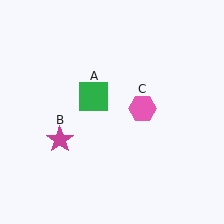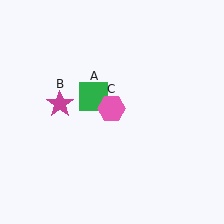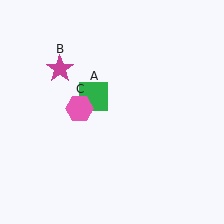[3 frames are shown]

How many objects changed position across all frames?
2 objects changed position: magenta star (object B), pink hexagon (object C).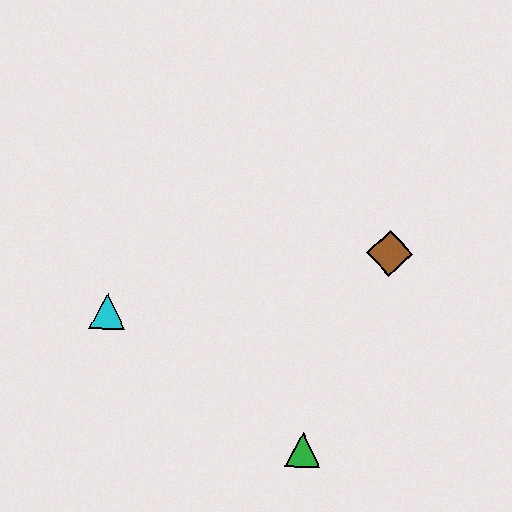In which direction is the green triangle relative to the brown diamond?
The green triangle is below the brown diamond.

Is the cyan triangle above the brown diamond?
No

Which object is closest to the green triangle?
The brown diamond is closest to the green triangle.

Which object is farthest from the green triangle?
The cyan triangle is farthest from the green triangle.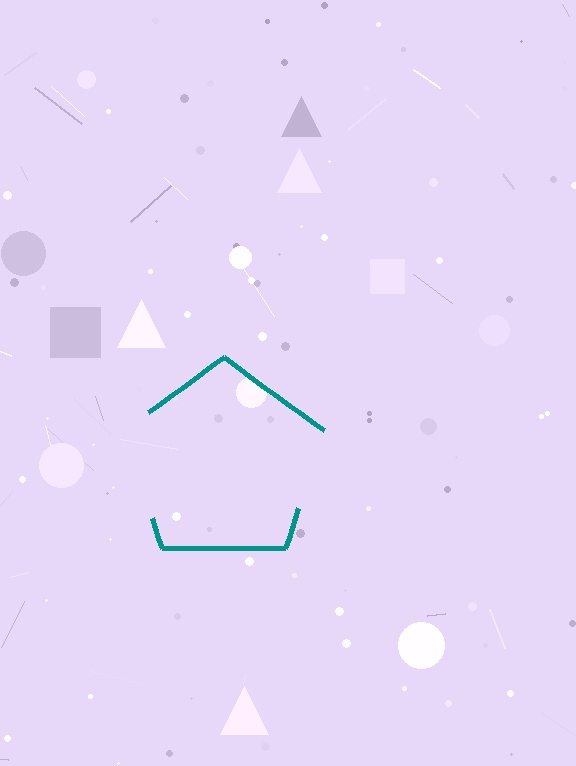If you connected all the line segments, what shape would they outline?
They would outline a pentagon.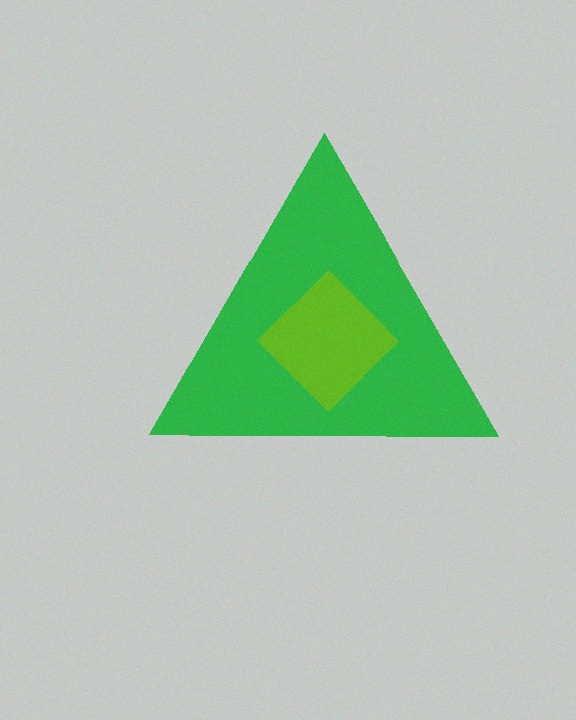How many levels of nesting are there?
2.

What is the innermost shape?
The lime diamond.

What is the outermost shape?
The green triangle.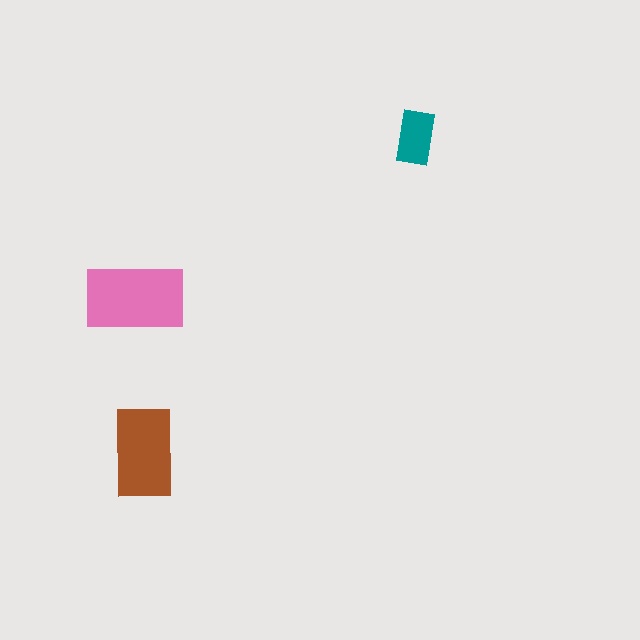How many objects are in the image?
There are 3 objects in the image.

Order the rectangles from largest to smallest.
the pink one, the brown one, the teal one.